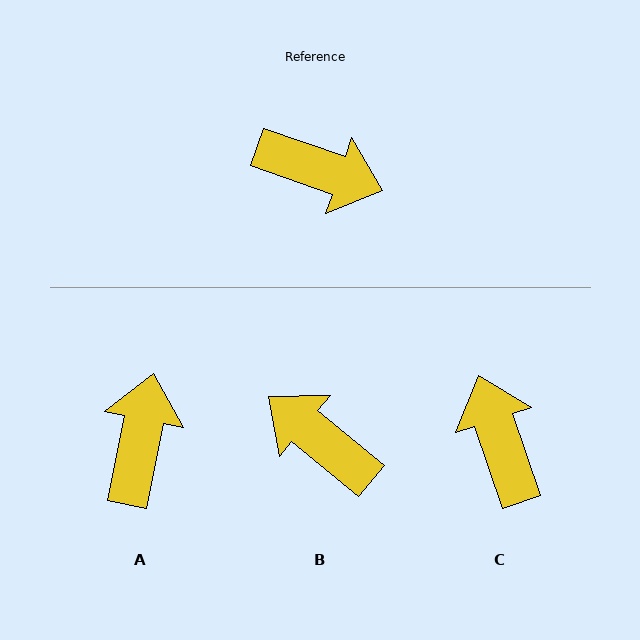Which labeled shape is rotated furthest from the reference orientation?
B, about 160 degrees away.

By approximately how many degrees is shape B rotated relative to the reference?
Approximately 160 degrees counter-clockwise.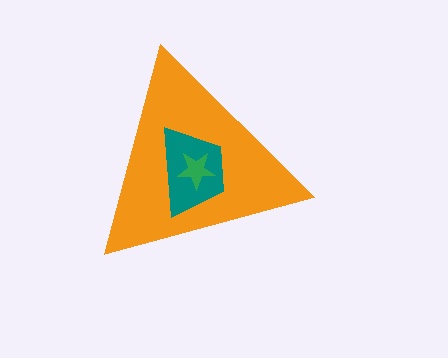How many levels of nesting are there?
3.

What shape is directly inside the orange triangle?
The teal trapezoid.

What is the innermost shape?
The green star.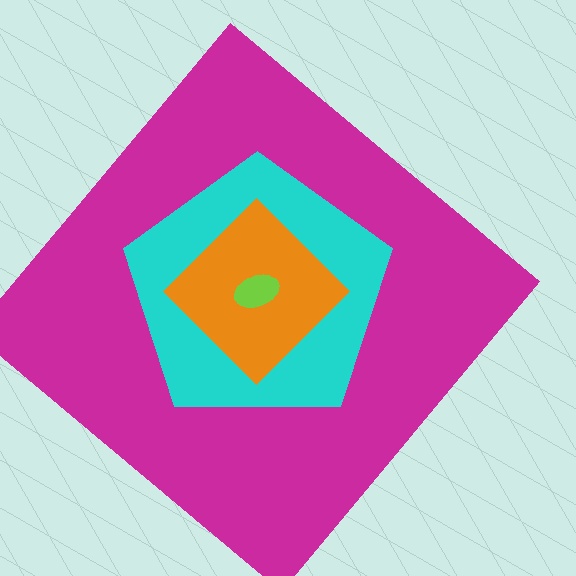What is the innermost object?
The lime ellipse.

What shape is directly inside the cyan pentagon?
The orange diamond.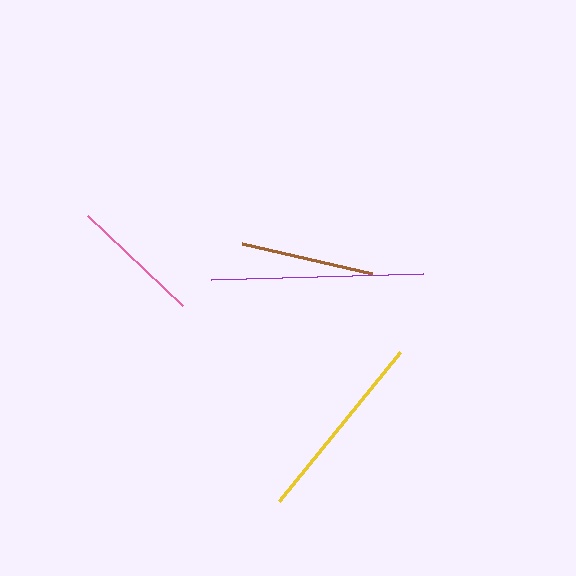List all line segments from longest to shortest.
From longest to shortest: purple, yellow, brown, pink.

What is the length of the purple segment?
The purple segment is approximately 212 pixels long.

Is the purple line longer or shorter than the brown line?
The purple line is longer than the brown line.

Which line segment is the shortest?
The pink line is the shortest at approximately 132 pixels.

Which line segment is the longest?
The purple line is the longest at approximately 212 pixels.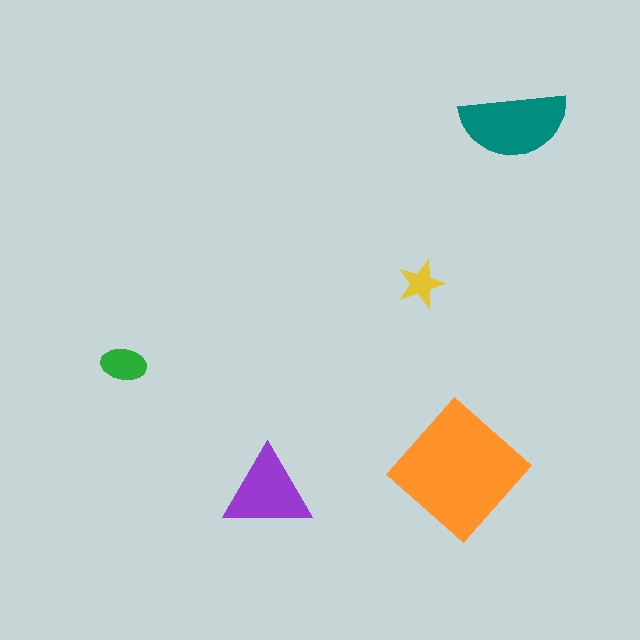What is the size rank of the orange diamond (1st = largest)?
1st.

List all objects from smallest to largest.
The yellow star, the green ellipse, the purple triangle, the teal semicircle, the orange diamond.